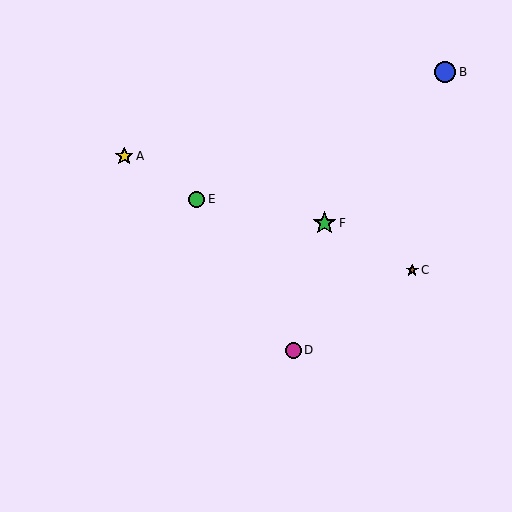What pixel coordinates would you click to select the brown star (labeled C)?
Click at (412, 270) to select the brown star C.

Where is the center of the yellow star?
The center of the yellow star is at (124, 156).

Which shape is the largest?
The green star (labeled F) is the largest.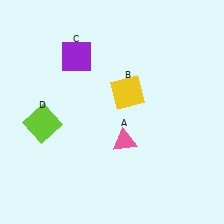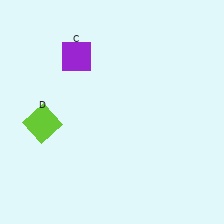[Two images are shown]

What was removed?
The yellow square (B), the pink triangle (A) were removed in Image 2.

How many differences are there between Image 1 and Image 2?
There are 2 differences between the two images.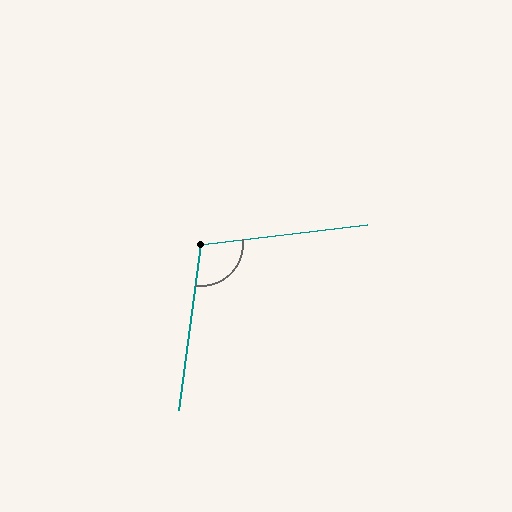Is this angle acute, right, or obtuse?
It is obtuse.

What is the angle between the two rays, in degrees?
Approximately 104 degrees.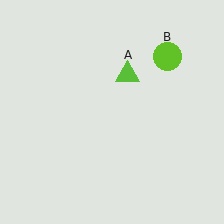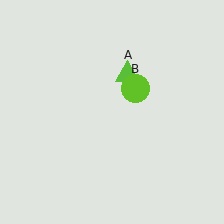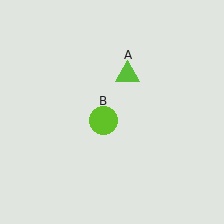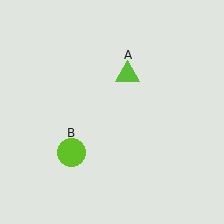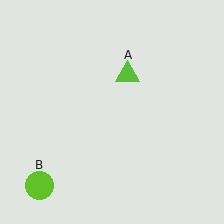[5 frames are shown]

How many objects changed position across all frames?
1 object changed position: lime circle (object B).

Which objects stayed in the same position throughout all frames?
Lime triangle (object A) remained stationary.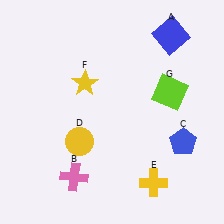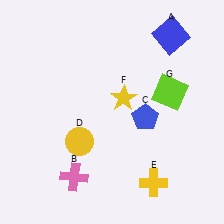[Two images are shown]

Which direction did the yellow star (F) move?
The yellow star (F) moved right.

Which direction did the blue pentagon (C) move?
The blue pentagon (C) moved left.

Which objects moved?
The objects that moved are: the blue pentagon (C), the yellow star (F).